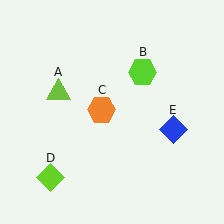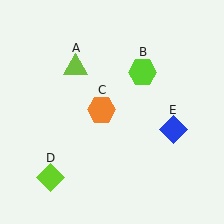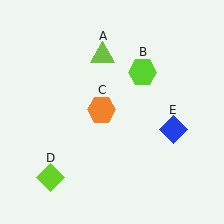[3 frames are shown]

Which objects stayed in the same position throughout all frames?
Lime hexagon (object B) and orange hexagon (object C) and lime diamond (object D) and blue diamond (object E) remained stationary.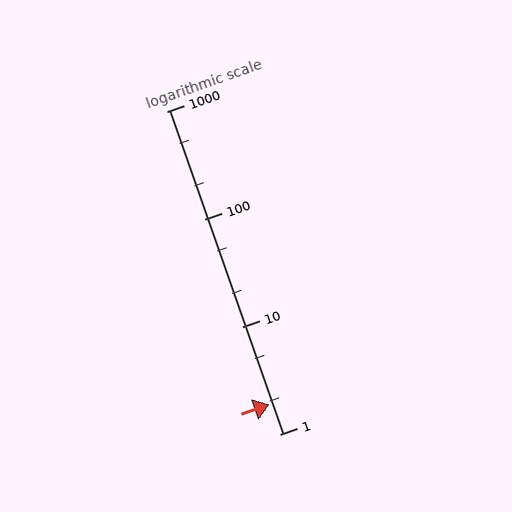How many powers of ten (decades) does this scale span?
The scale spans 3 decades, from 1 to 1000.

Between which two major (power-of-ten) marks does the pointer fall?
The pointer is between 1 and 10.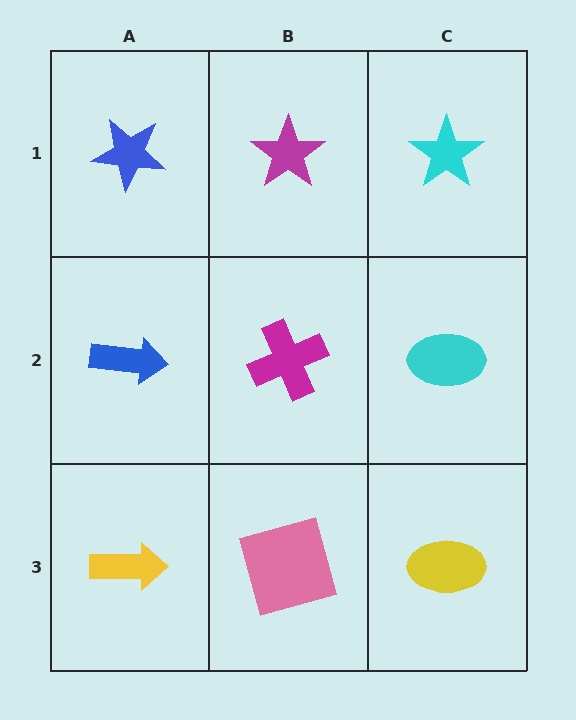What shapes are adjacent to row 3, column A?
A blue arrow (row 2, column A), a pink square (row 3, column B).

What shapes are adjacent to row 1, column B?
A magenta cross (row 2, column B), a blue star (row 1, column A), a cyan star (row 1, column C).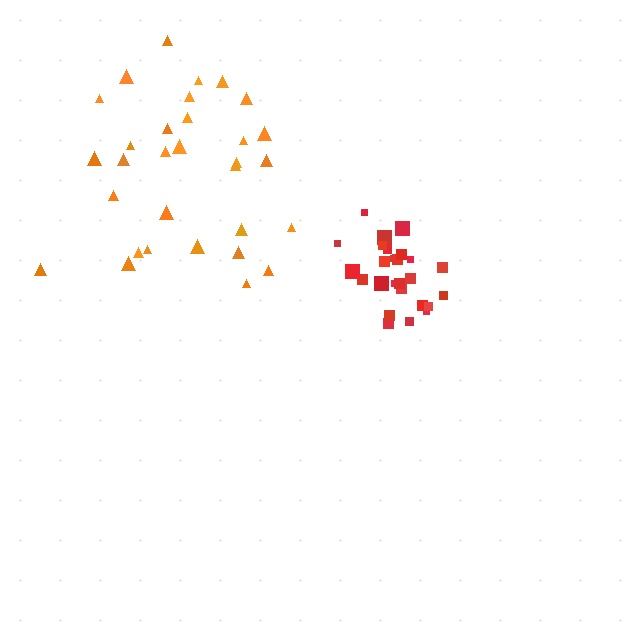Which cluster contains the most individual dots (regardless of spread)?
Orange (31).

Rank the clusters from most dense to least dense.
red, orange.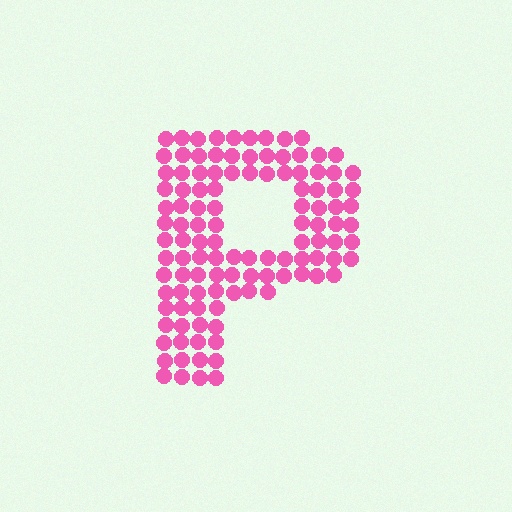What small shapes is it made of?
It is made of small circles.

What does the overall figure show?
The overall figure shows the letter P.